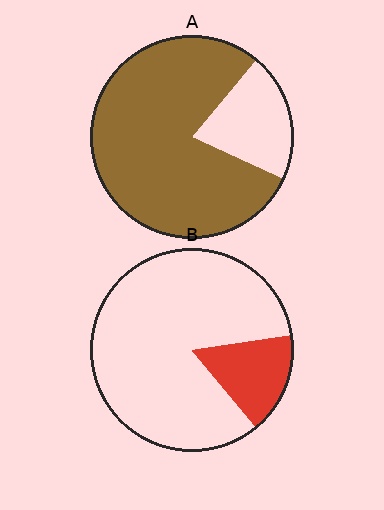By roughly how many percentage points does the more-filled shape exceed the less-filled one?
By roughly 65 percentage points (A over B).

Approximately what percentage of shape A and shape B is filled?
A is approximately 80% and B is approximately 15%.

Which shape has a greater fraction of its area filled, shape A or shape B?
Shape A.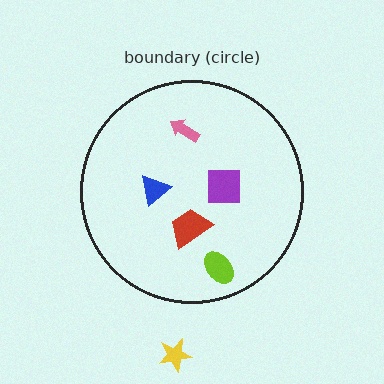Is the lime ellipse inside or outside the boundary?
Inside.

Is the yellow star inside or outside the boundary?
Outside.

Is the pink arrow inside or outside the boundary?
Inside.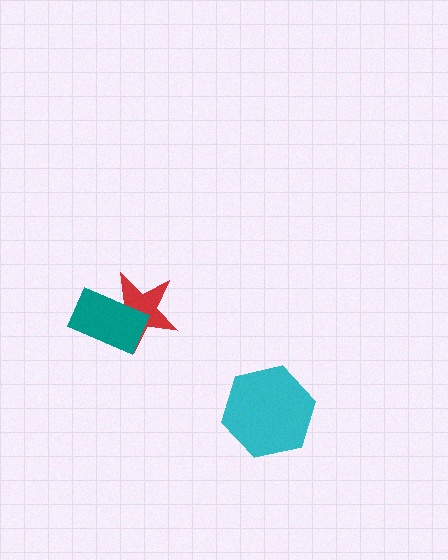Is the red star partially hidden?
Yes, it is partially covered by another shape.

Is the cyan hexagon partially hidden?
No, no other shape covers it.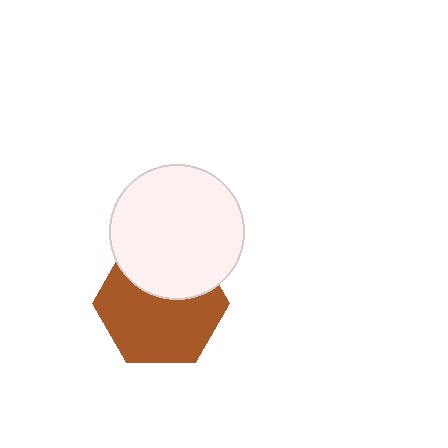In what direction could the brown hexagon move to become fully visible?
The brown hexagon could move down. That would shift it out from behind the white circle entirely.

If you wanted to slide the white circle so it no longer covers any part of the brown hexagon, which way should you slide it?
Slide it up — that is the most direct way to separate the two shapes.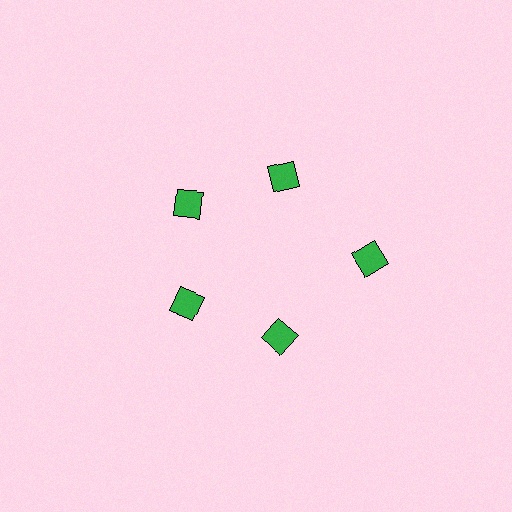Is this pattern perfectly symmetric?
No. The 5 green squares are arranged in a ring, but one element near the 3 o'clock position is pushed outward from the center, breaking the 5-fold rotational symmetry.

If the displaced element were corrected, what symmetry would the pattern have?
It would have 5-fold rotational symmetry — the pattern would map onto itself every 72 degrees.